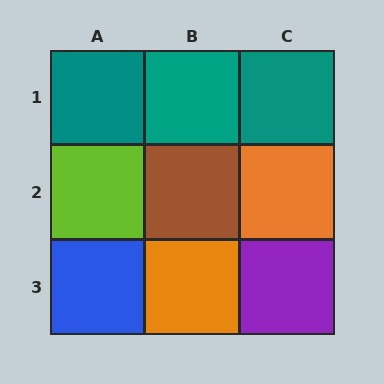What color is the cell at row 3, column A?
Blue.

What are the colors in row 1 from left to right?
Teal, teal, teal.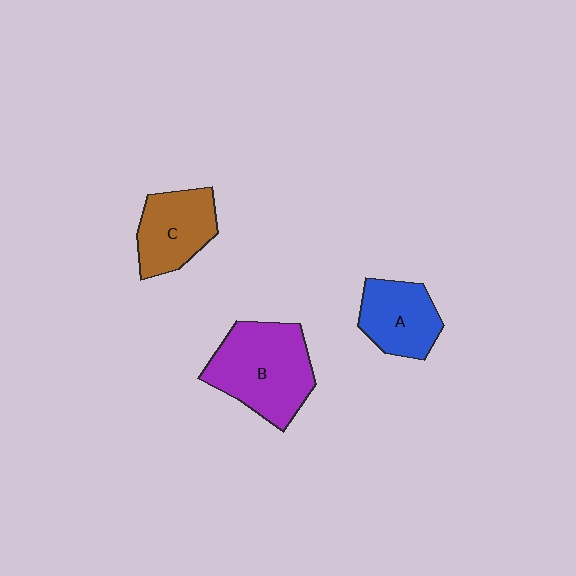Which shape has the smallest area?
Shape A (blue).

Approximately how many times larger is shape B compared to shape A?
Approximately 1.6 times.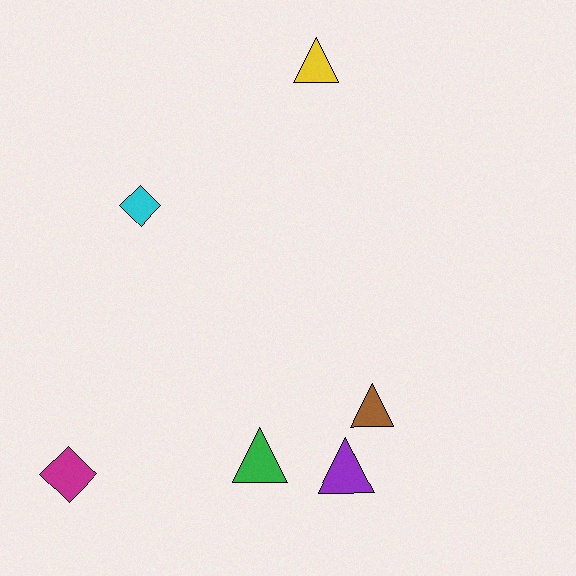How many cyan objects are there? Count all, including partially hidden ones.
There is 1 cyan object.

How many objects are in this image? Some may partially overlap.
There are 6 objects.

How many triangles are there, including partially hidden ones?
There are 4 triangles.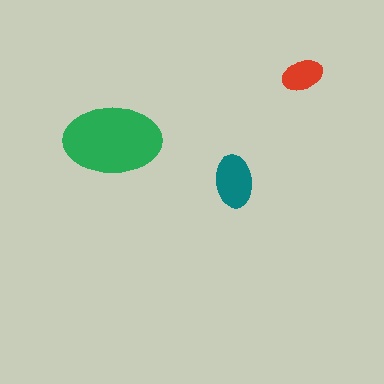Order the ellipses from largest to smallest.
the green one, the teal one, the red one.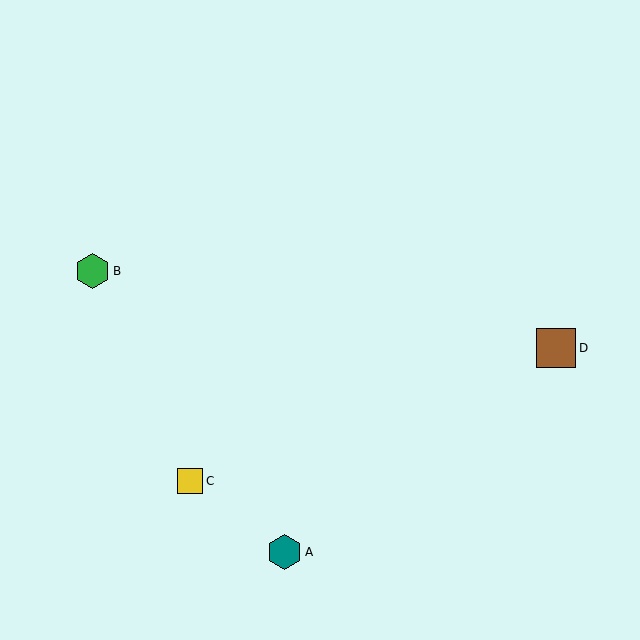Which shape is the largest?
The brown square (labeled D) is the largest.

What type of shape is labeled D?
Shape D is a brown square.